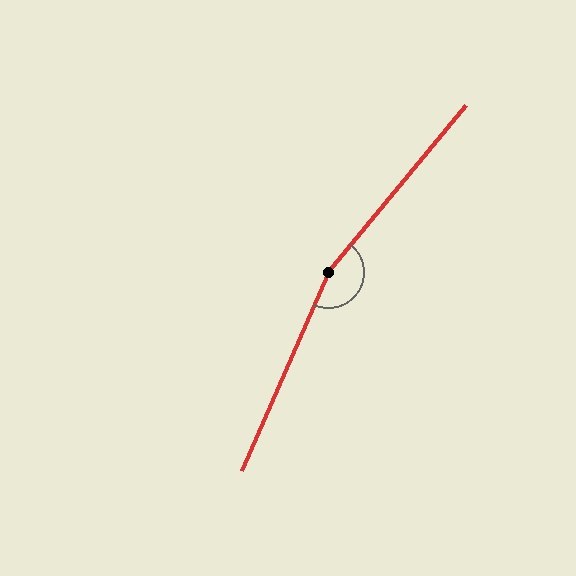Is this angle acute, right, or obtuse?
It is obtuse.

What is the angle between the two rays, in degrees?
Approximately 164 degrees.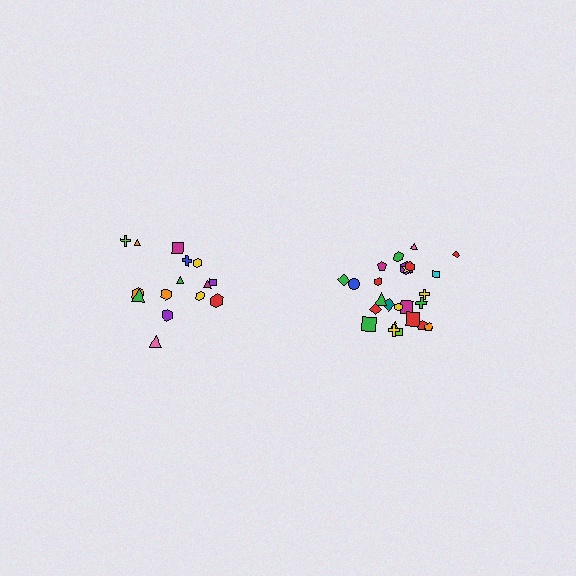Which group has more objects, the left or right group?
The right group.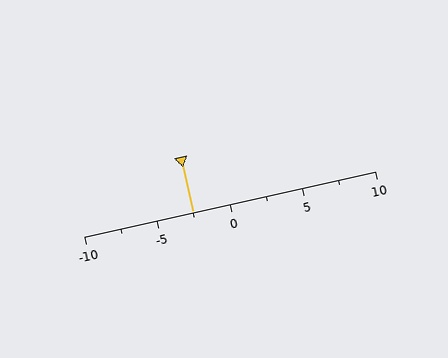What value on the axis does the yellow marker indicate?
The marker indicates approximately -2.5.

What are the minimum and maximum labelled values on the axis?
The axis runs from -10 to 10.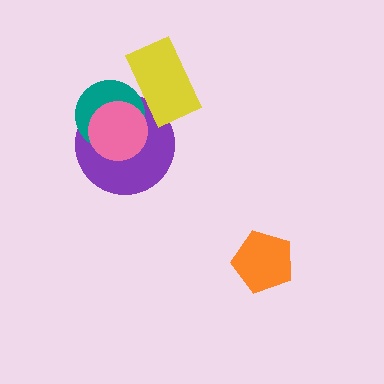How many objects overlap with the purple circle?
3 objects overlap with the purple circle.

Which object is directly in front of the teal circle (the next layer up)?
The pink circle is directly in front of the teal circle.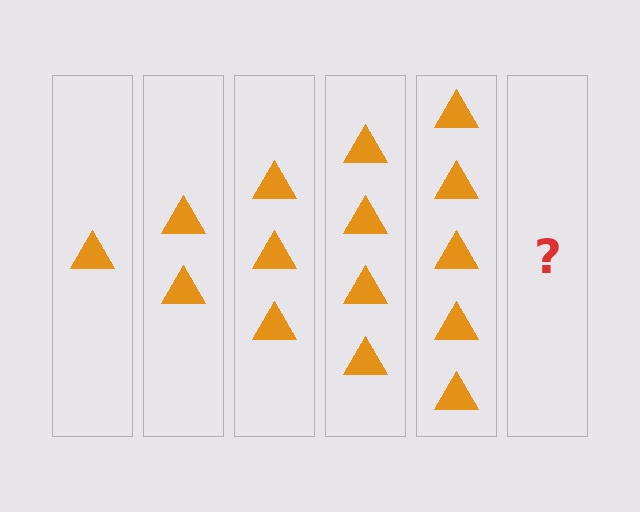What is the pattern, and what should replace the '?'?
The pattern is that each step adds one more triangle. The '?' should be 6 triangles.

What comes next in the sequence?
The next element should be 6 triangles.